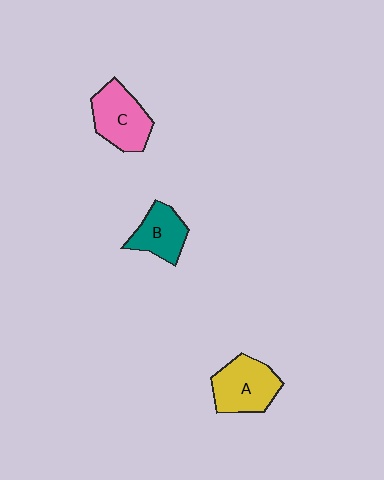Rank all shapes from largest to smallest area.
From largest to smallest: A (yellow), C (pink), B (teal).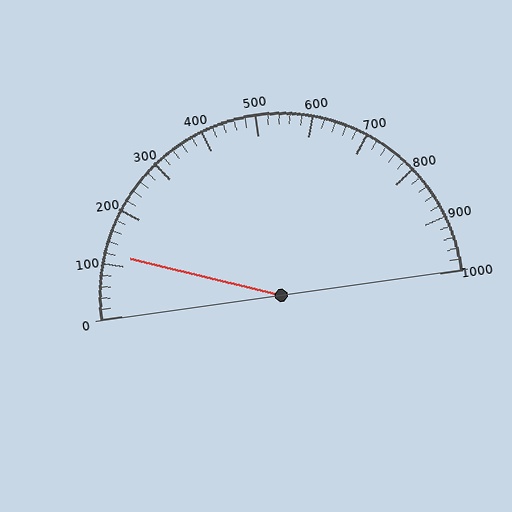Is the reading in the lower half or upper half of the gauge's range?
The reading is in the lower half of the range (0 to 1000).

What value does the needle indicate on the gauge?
The needle indicates approximately 120.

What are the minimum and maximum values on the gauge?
The gauge ranges from 0 to 1000.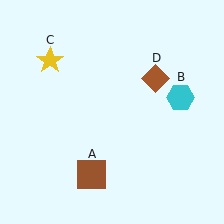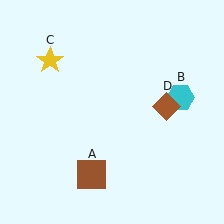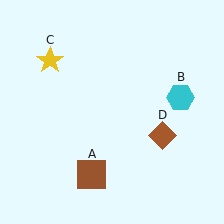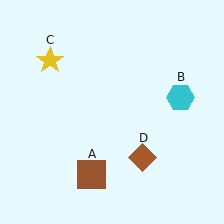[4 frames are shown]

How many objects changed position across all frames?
1 object changed position: brown diamond (object D).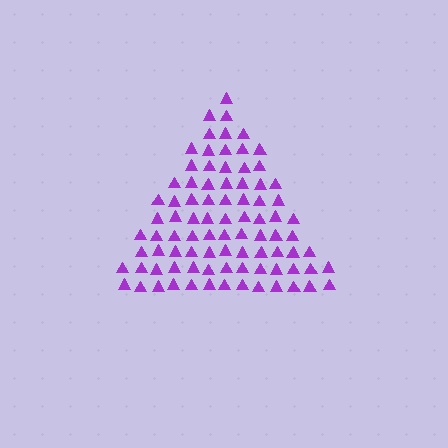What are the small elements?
The small elements are triangles.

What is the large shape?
The large shape is a triangle.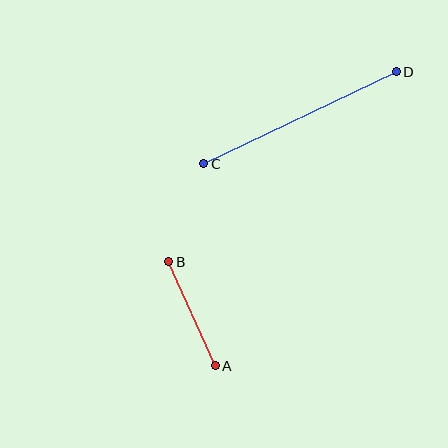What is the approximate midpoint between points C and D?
The midpoint is at approximately (300, 118) pixels.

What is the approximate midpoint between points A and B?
The midpoint is at approximately (192, 314) pixels.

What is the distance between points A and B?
The distance is approximately 114 pixels.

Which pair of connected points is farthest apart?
Points C and D are farthest apart.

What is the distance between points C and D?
The distance is approximately 214 pixels.